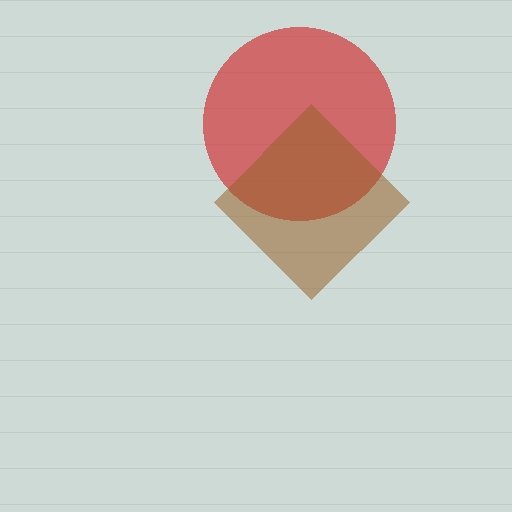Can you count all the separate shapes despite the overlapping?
Yes, there are 2 separate shapes.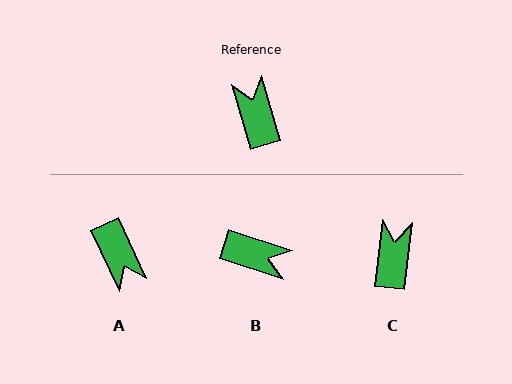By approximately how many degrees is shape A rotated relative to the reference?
Approximately 171 degrees clockwise.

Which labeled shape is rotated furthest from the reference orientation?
A, about 171 degrees away.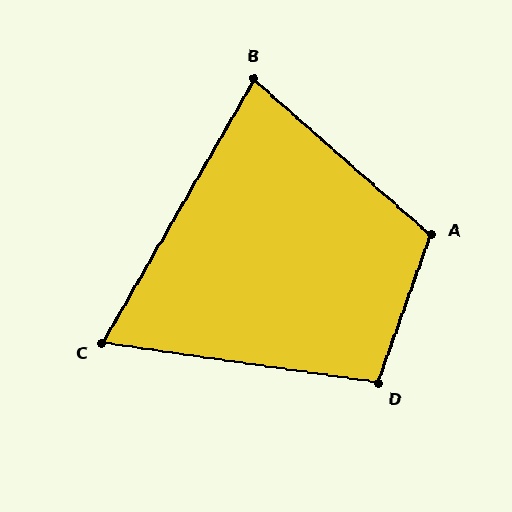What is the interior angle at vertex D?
Approximately 101 degrees (obtuse).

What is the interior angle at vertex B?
Approximately 79 degrees (acute).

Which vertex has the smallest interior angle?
C, at approximately 68 degrees.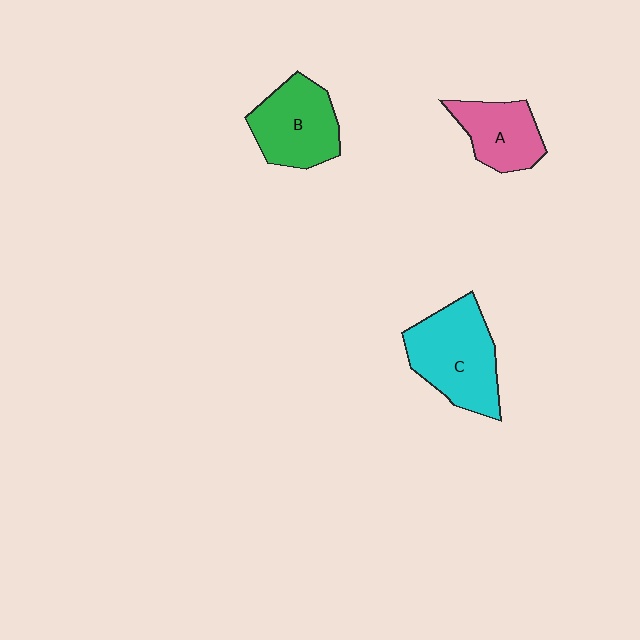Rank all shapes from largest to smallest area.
From largest to smallest: C (cyan), B (green), A (pink).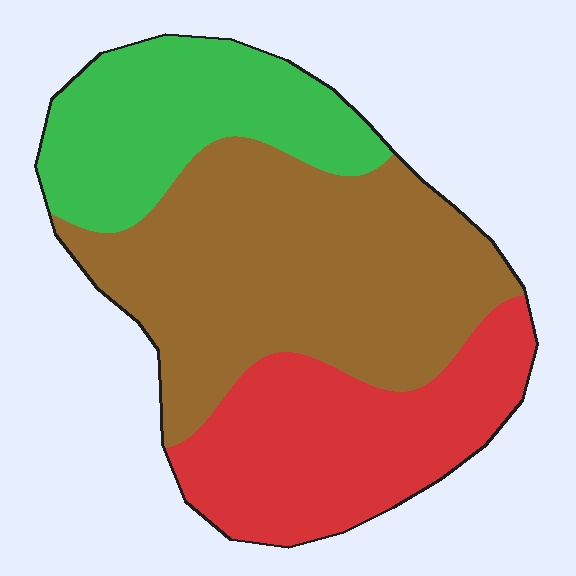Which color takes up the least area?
Green, at roughly 25%.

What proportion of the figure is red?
Red takes up about one quarter (1/4) of the figure.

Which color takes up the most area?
Brown, at roughly 45%.